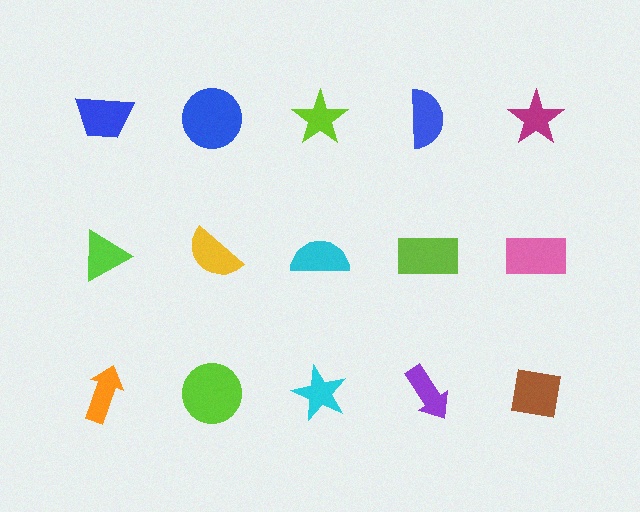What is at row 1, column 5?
A magenta star.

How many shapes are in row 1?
5 shapes.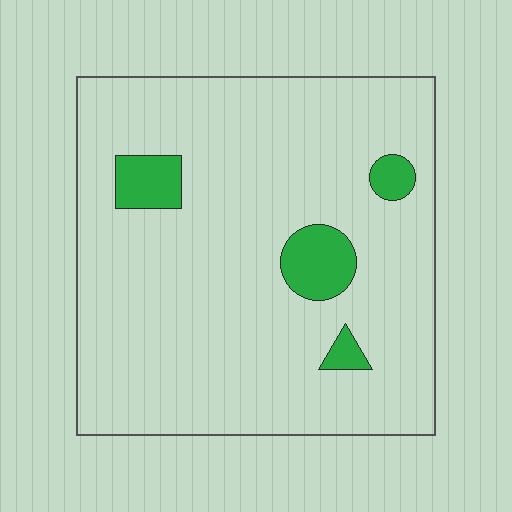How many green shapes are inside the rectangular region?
4.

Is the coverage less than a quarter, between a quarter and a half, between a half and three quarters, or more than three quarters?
Less than a quarter.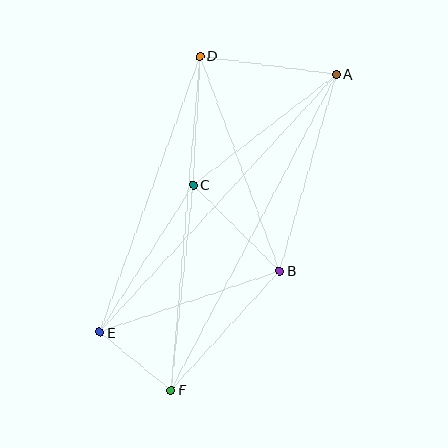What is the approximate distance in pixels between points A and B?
The distance between A and B is approximately 205 pixels.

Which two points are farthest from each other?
Points A and F are farthest from each other.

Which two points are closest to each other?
Points E and F are closest to each other.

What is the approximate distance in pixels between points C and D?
The distance between C and D is approximately 129 pixels.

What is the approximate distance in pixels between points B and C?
The distance between B and C is approximately 122 pixels.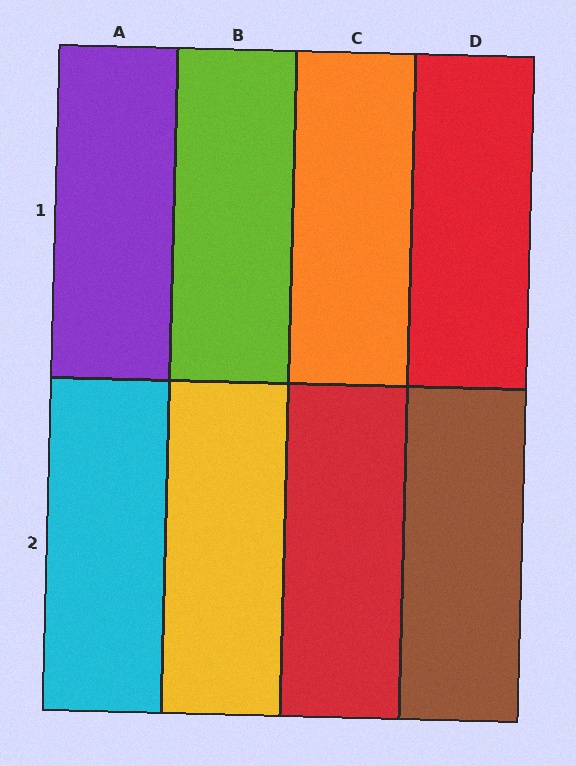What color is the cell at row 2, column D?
Brown.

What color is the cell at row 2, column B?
Yellow.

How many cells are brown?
1 cell is brown.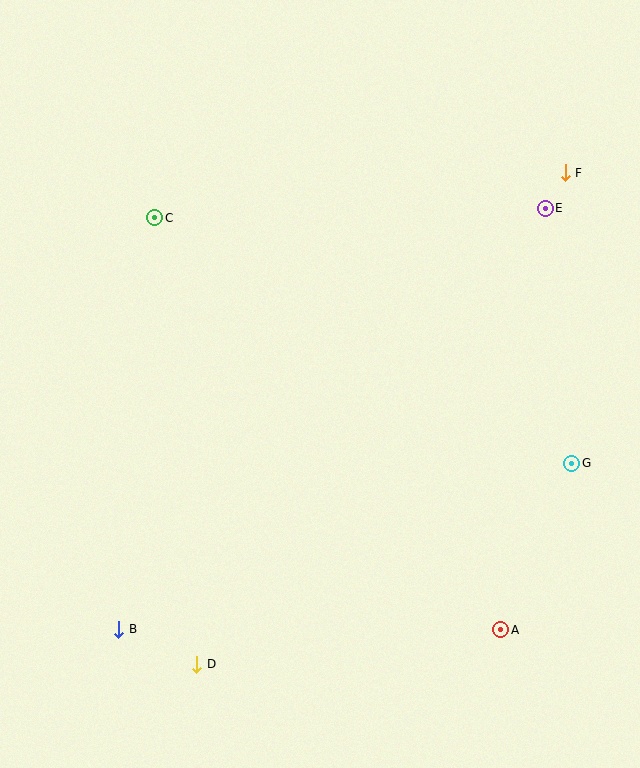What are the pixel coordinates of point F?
Point F is at (565, 173).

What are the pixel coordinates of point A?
Point A is at (501, 630).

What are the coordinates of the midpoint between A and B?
The midpoint between A and B is at (310, 630).